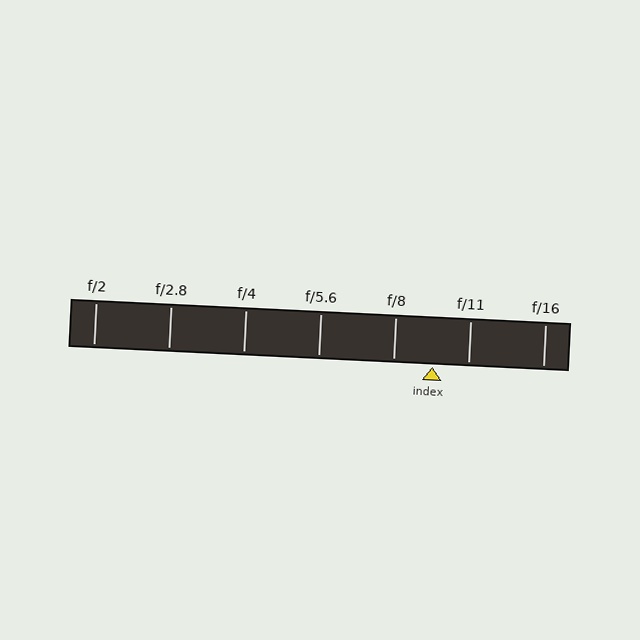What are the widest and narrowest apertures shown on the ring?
The widest aperture shown is f/2 and the narrowest is f/16.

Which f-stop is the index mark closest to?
The index mark is closest to f/11.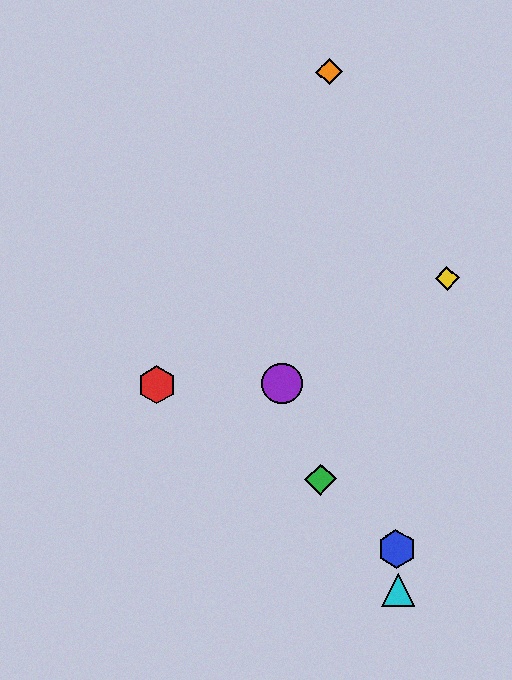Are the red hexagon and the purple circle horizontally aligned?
Yes, both are at y≈384.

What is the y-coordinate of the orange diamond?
The orange diamond is at y≈72.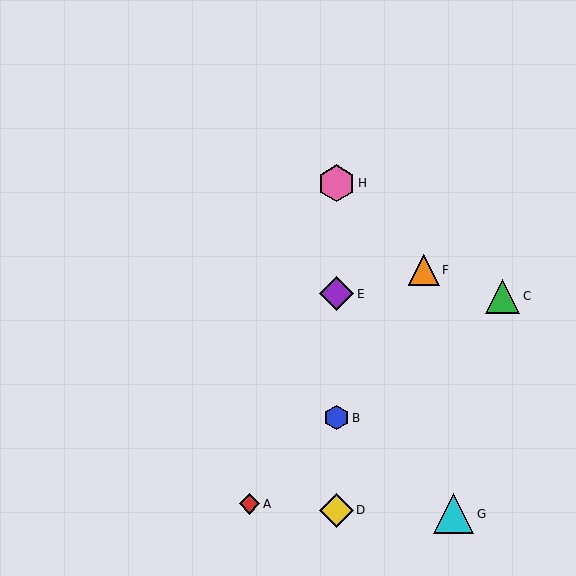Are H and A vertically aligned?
No, H is at x≈336 and A is at x≈249.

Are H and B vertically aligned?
Yes, both are at x≈336.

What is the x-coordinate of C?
Object C is at x≈503.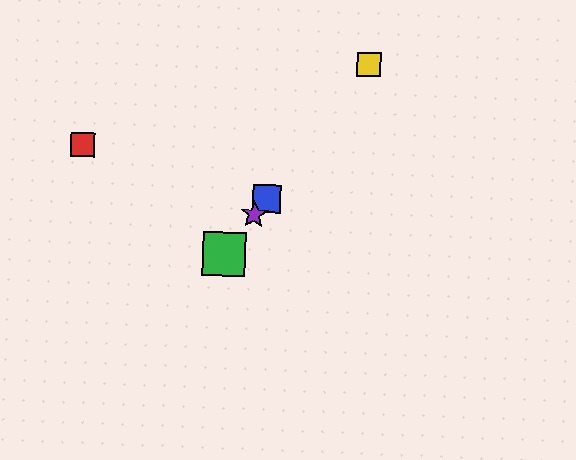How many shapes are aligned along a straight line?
4 shapes (the blue square, the green square, the yellow square, the purple star) are aligned along a straight line.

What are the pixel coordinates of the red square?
The red square is at (82, 144).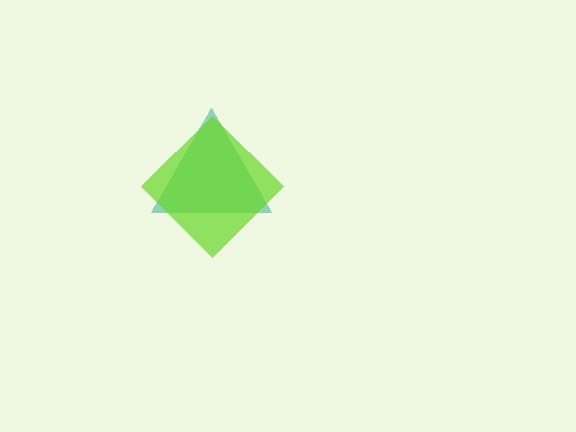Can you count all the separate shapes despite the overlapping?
Yes, there are 2 separate shapes.